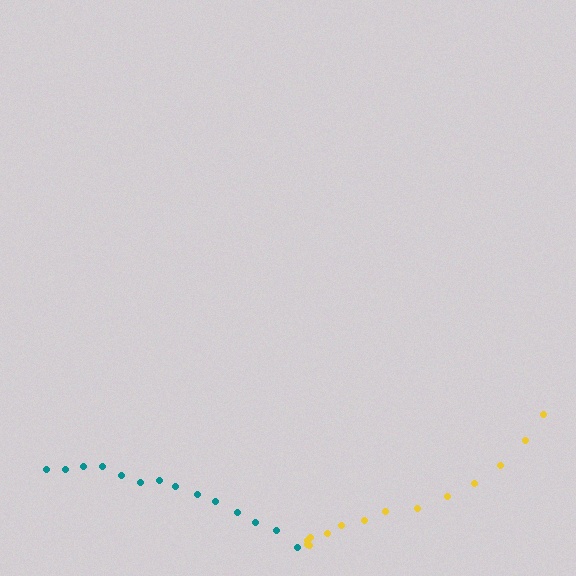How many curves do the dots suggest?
There are 2 distinct paths.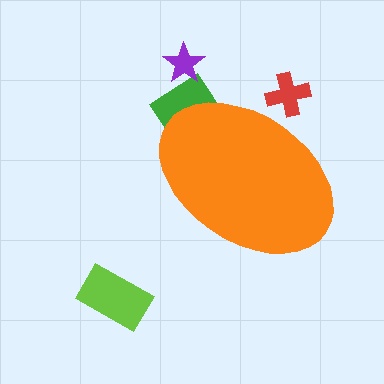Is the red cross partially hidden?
Yes, the red cross is partially hidden behind the orange ellipse.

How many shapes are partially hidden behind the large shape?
2 shapes are partially hidden.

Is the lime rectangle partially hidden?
No, the lime rectangle is fully visible.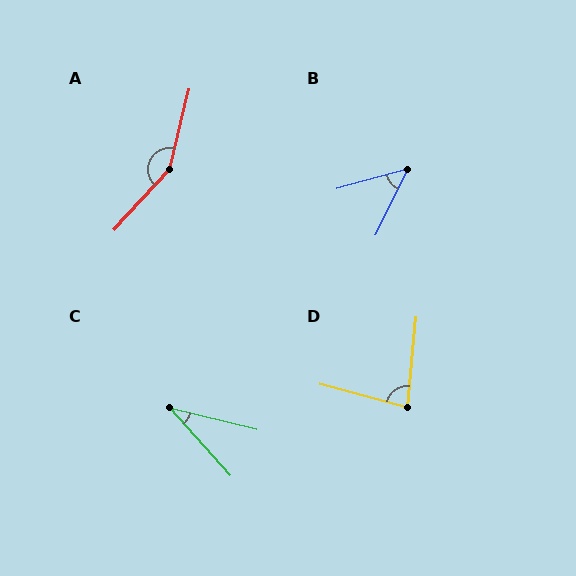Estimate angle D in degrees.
Approximately 80 degrees.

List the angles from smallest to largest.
C (34°), B (48°), D (80°), A (151°).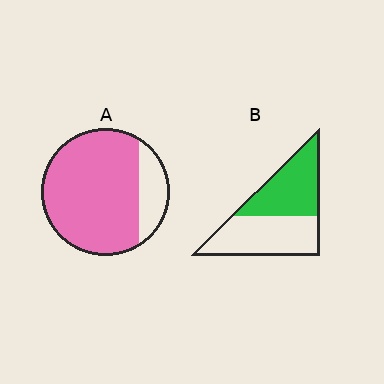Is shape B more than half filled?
Roughly half.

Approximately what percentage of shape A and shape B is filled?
A is approximately 80% and B is approximately 45%.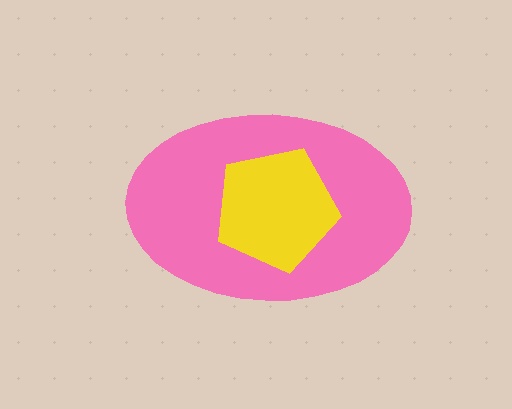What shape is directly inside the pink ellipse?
The yellow pentagon.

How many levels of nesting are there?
2.